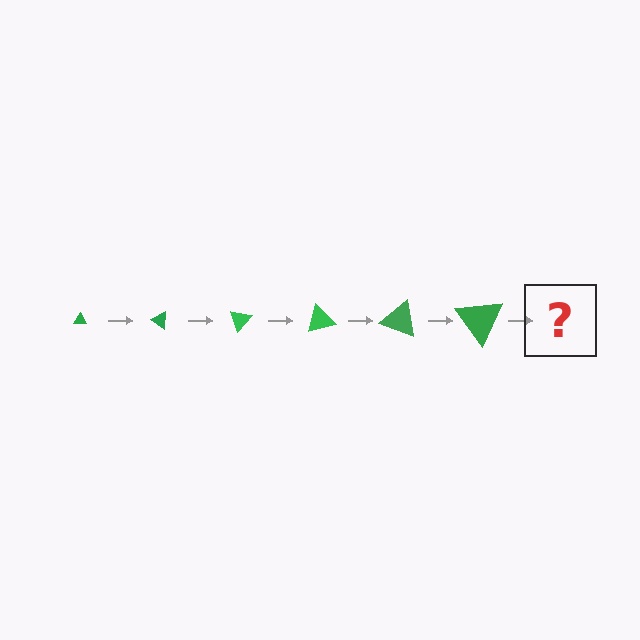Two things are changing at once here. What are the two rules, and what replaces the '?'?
The two rules are that the triangle grows larger each step and it rotates 35 degrees each step. The '?' should be a triangle, larger than the previous one and rotated 210 degrees from the start.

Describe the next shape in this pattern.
It should be a triangle, larger than the previous one and rotated 210 degrees from the start.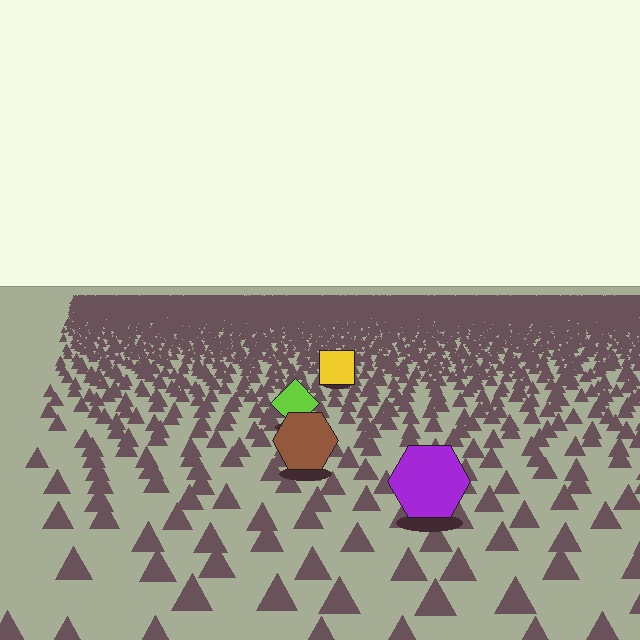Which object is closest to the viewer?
The purple hexagon is closest. The texture marks near it are larger and more spread out.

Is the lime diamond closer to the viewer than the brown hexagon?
No. The brown hexagon is closer — you can tell from the texture gradient: the ground texture is coarser near it.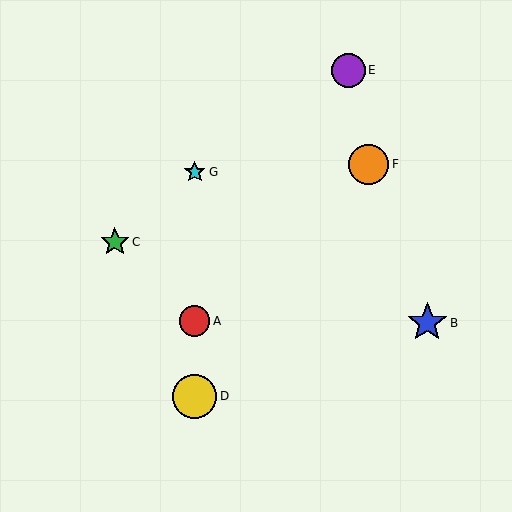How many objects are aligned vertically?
3 objects (A, D, G) are aligned vertically.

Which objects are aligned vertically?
Objects A, D, G are aligned vertically.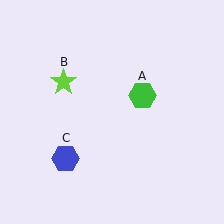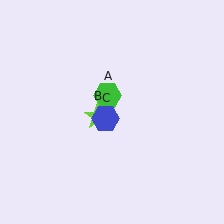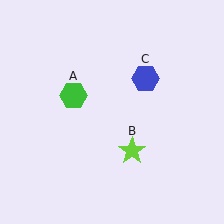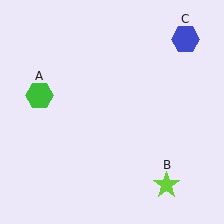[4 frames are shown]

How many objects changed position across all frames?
3 objects changed position: green hexagon (object A), lime star (object B), blue hexagon (object C).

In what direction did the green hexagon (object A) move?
The green hexagon (object A) moved left.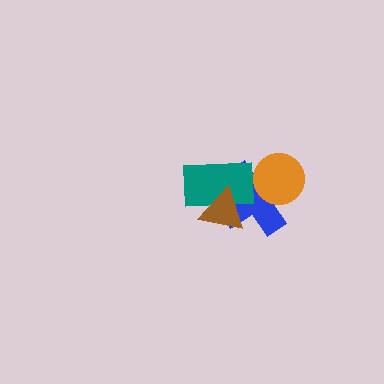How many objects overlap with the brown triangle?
2 objects overlap with the brown triangle.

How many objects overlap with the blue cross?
3 objects overlap with the blue cross.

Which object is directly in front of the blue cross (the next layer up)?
The orange circle is directly in front of the blue cross.